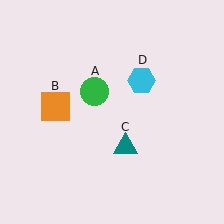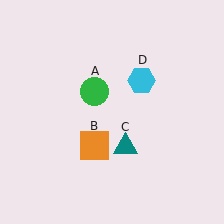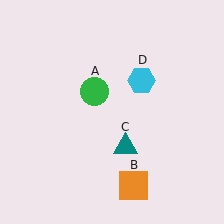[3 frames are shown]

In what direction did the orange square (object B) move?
The orange square (object B) moved down and to the right.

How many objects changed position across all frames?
1 object changed position: orange square (object B).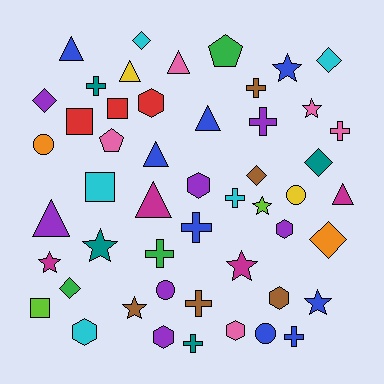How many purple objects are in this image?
There are 7 purple objects.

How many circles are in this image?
There are 4 circles.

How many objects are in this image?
There are 50 objects.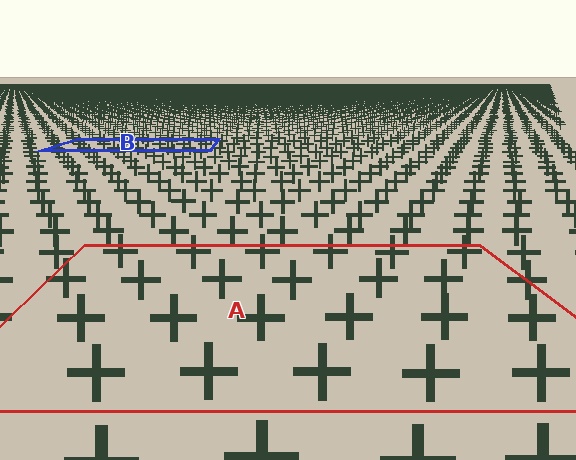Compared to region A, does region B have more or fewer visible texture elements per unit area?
Region B has more texture elements per unit area — they are packed more densely because it is farther away.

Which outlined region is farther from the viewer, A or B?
Region B is farther from the viewer — the texture elements inside it appear smaller and more densely packed.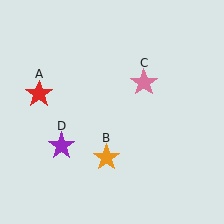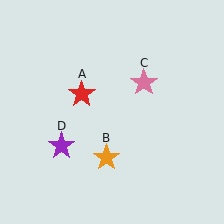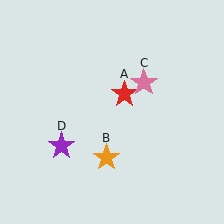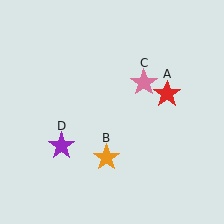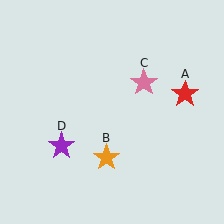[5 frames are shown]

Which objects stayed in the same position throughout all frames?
Orange star (object B) and pink star (object C) and purple star (object D) remained stationary.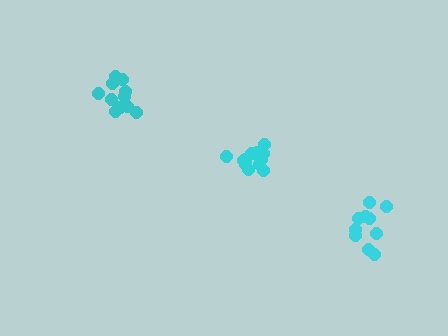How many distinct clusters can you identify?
There are 3 distinct clusters.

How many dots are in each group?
Group 1: 11 dots, Group 2: 14 dots, Group 3: 10 dots (35 total).